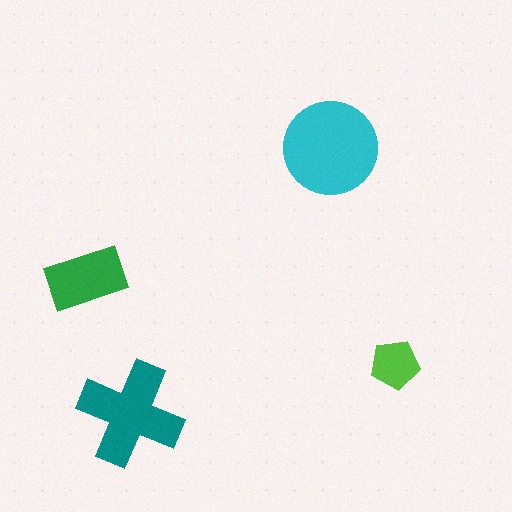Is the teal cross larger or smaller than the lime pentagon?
Larger.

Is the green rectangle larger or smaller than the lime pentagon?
Larger.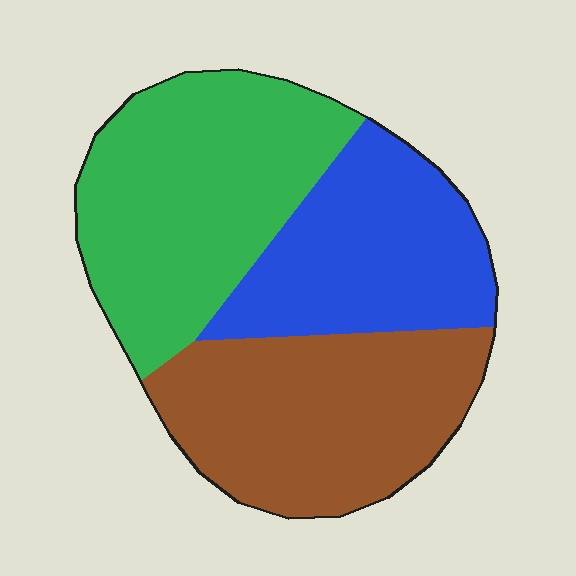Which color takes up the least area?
Blue, at roughly 30%.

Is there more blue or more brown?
Brown.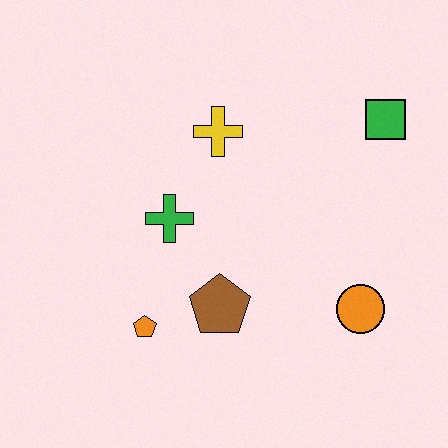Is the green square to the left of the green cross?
No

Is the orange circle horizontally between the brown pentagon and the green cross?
No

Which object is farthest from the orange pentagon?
The green square is farthest from the orange pentagon.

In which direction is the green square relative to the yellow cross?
The green square is to the right of the yellow cross.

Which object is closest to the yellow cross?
The green cross is closest to the yellow cross.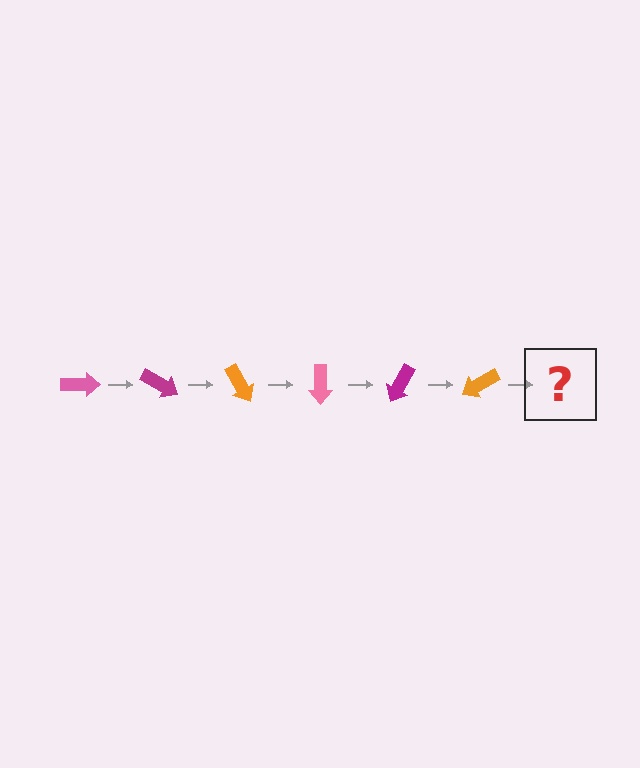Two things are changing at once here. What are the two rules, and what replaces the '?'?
The two rules are that it rotates 30 degrees each step and the color cycles through pink, magenta, and orange. The '?' should be a pink arrow, rotated 180 degrees from the start.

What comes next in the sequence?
The next element should be a pink arrow, rotated 180 degrees from the start.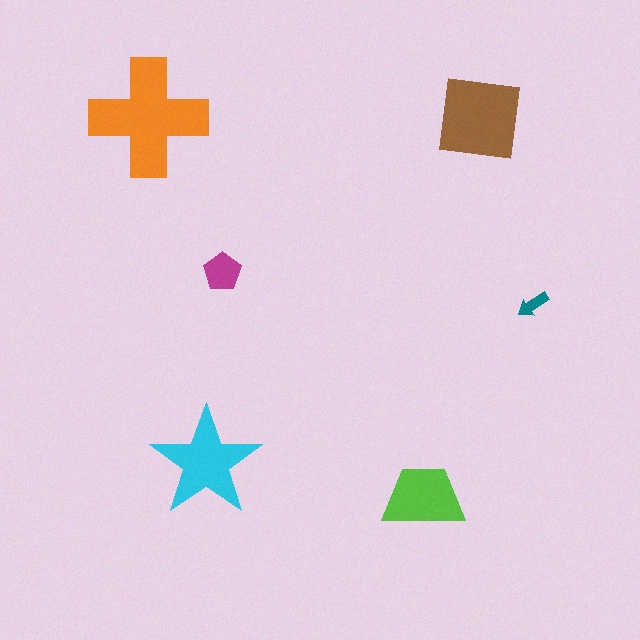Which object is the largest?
The orange cross.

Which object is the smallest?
The teal arrow.